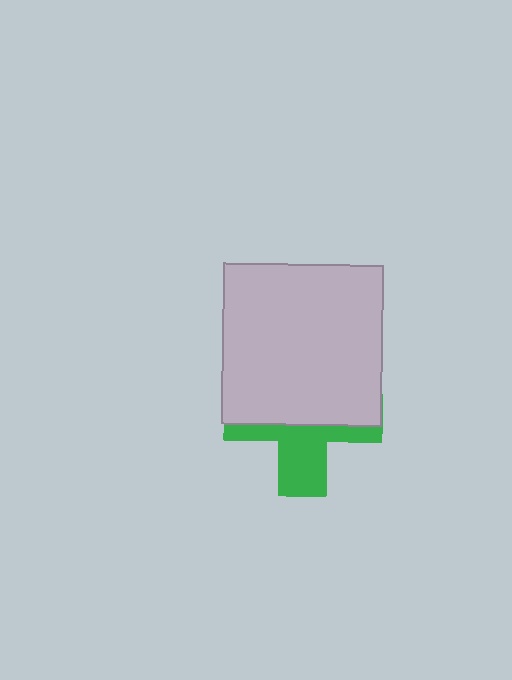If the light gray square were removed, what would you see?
You would see the complete green cross.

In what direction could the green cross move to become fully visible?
The green cross could move down. That would shift it out from behind the light gray square entirely.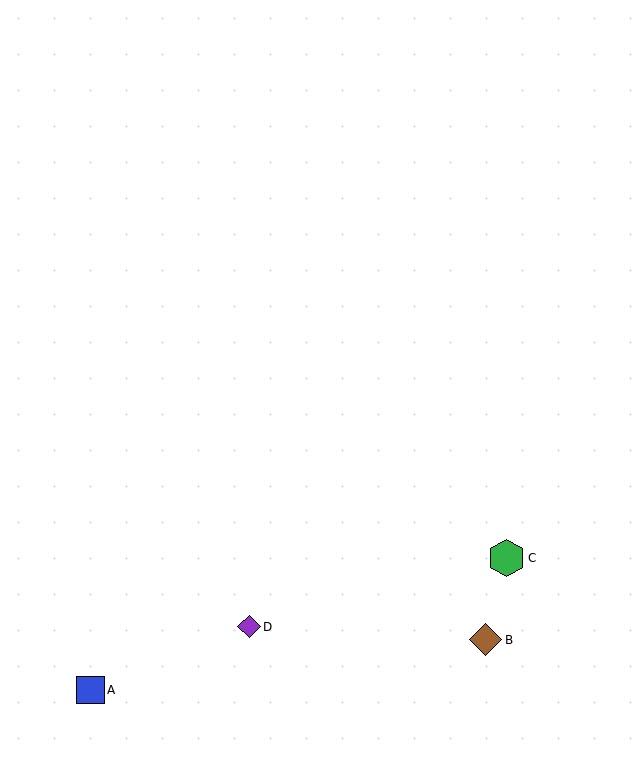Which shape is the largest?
The green hexagon (labeled C) is the largest.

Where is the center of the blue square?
The center of the blue square is at (91, 690).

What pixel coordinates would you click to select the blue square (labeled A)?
Click at (91, 690) to select the blue square A.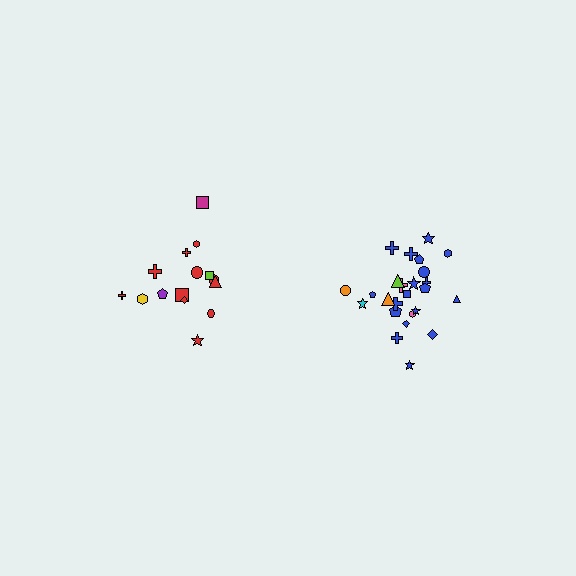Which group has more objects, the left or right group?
The right group.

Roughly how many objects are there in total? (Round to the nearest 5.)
Roughly 40 objects in total.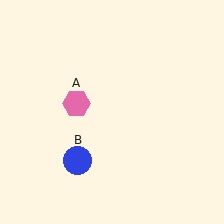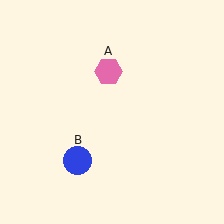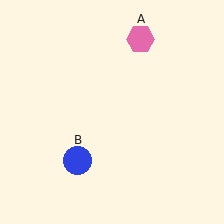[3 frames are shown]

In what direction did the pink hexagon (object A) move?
The pink hexagon (object A) moved up and to the right.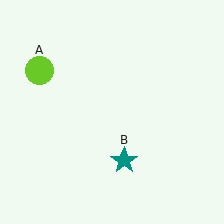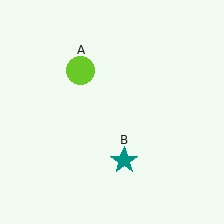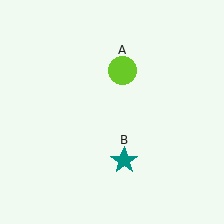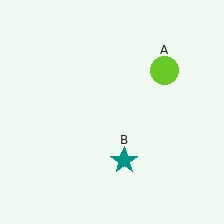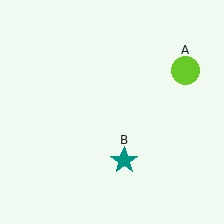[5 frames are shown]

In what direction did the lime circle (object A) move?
The lime circle (object A) moved right.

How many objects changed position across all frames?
1 object changed position: lime circle (object A).